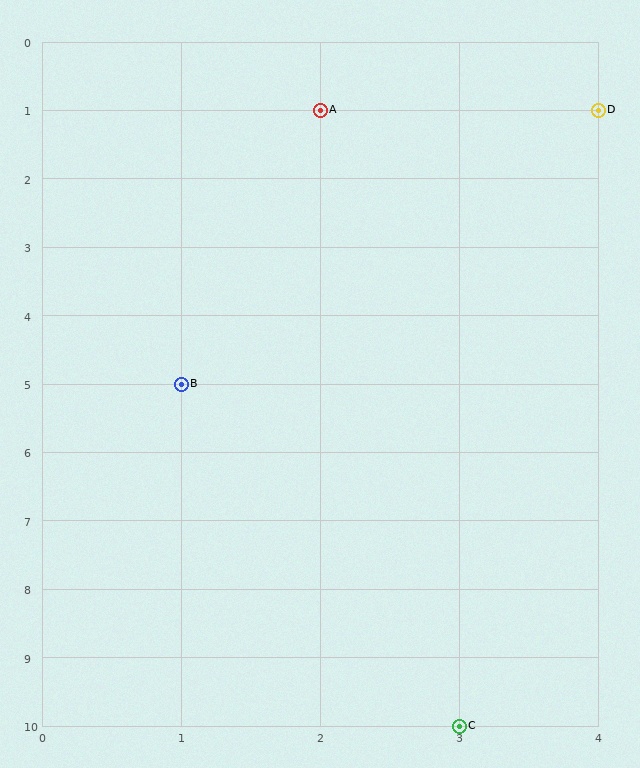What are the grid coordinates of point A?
Point A is at grid coordinates (2, 1).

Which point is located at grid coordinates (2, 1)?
Point A is at (2, 1).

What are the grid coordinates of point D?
Point D is at grid coordinates (4, 1).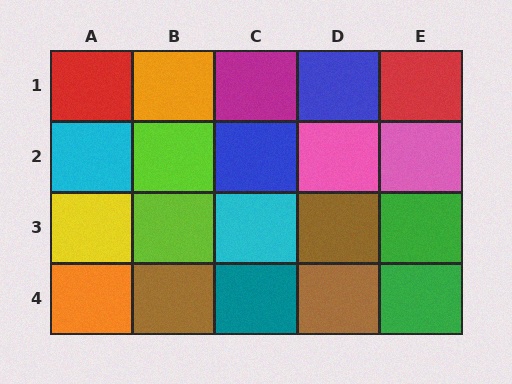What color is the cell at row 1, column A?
Red.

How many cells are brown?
3 cells are brown.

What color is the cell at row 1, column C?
Magenta.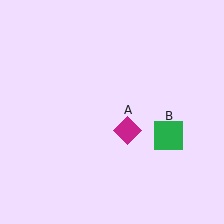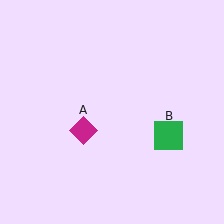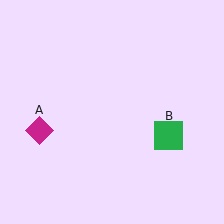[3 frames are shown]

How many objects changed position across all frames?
1 object changed position: magenta diamond (object A).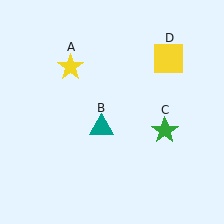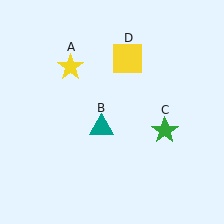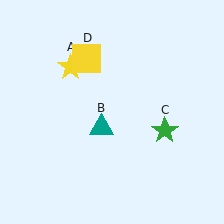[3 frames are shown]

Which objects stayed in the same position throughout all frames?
Yellow star (object A) and teal triangle (object B) and green star (object C) remained stationary.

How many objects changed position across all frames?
1 object changed position: yellow square (object D).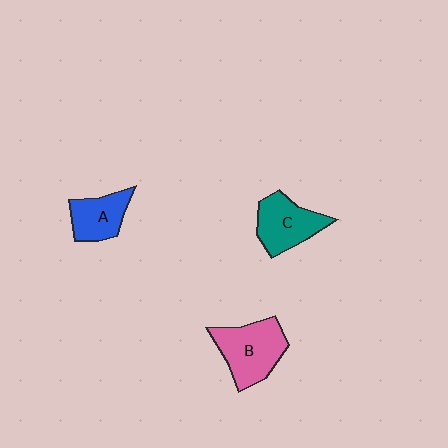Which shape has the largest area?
Shape B (pink).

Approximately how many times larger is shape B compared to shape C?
Approximately 1.2 times.